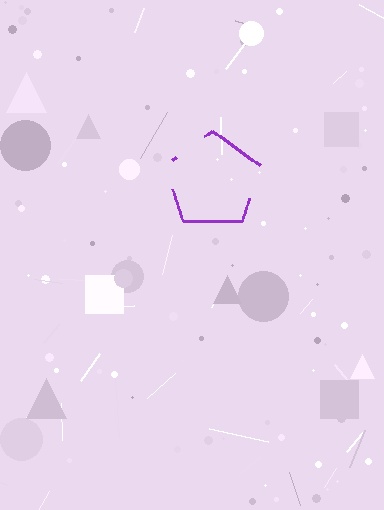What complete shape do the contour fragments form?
The contour fragments form a pentagon.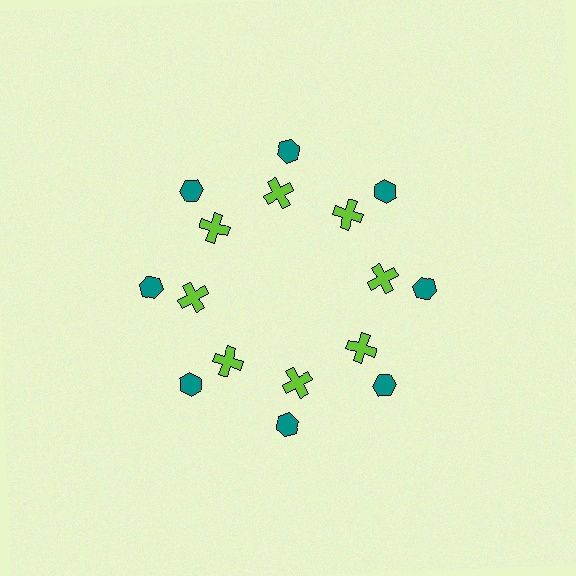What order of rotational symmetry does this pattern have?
This pattern has 8-fold rotational symmetry.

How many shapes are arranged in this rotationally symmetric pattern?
There are 16 shapes, arranged in 8 groups of 2.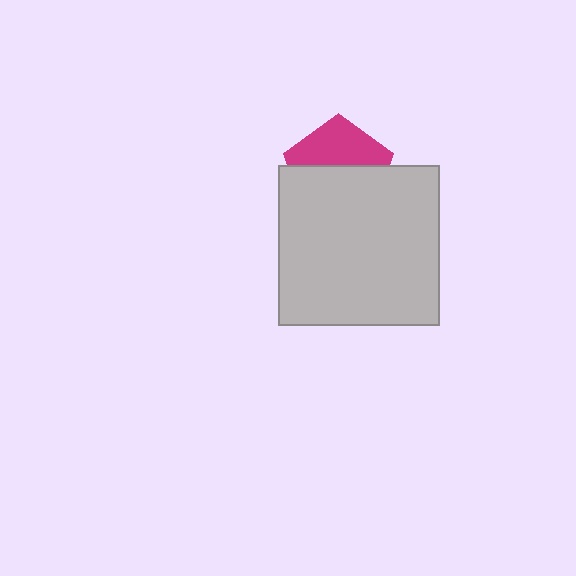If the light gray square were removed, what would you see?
You would see the complete magenta pentagon.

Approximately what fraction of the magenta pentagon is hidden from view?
Roughly 56% of the magenta pentagon is hidden behind the light gray square.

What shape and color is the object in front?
The object in front is a light gray square.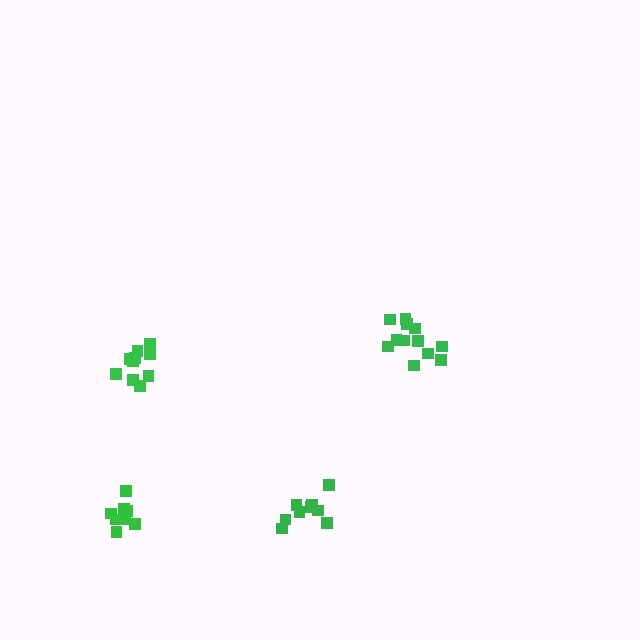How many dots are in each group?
Group 1: 8 dots, Group 2: 9 dots, Group 3: 12 dots, Group 4: 10 dots (39 total).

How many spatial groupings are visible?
There are 4 spatial groupings.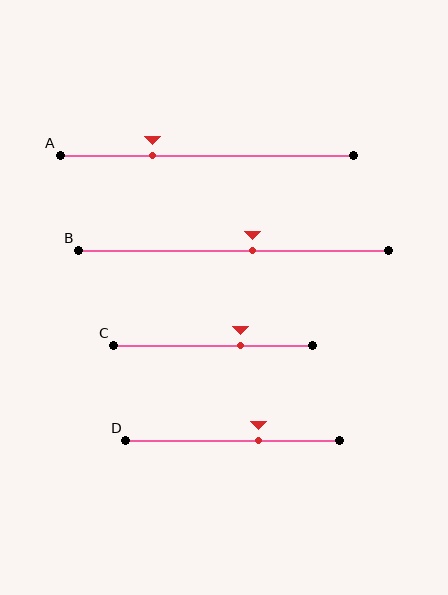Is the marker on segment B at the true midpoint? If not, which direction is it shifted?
No, the marker on segment B is shifted to the right by about 6% of the segment length.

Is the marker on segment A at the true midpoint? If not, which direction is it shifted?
No, the marker on segment A is shifted to the left by about 19% of the segment length.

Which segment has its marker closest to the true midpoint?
Segment B has its marker closest to the true midpoint.